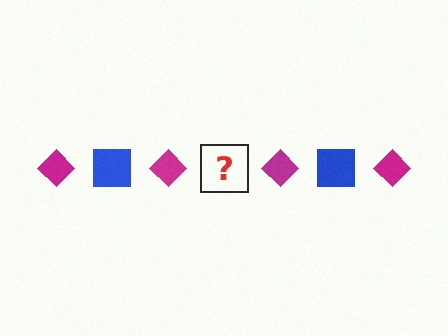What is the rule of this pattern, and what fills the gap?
The rule is that the pattern alternates between magenta diamond and blue square. The gap should be filled with a blue square.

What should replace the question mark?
The question mark should be replaced with a blue square.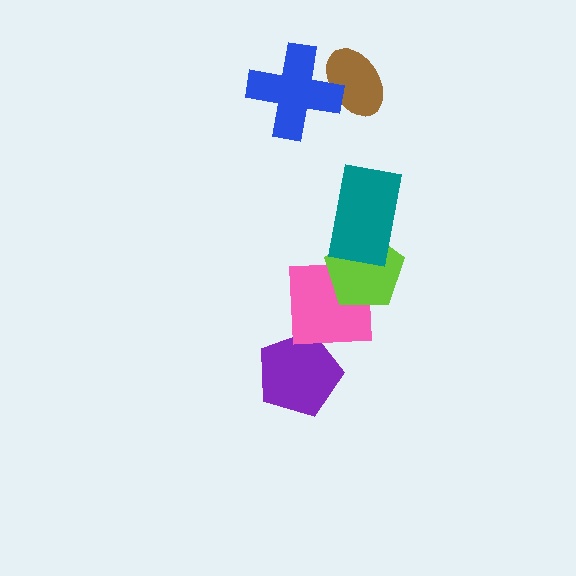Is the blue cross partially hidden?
No, no other shape covers it.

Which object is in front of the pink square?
The lime pentagon is in front of the pink square.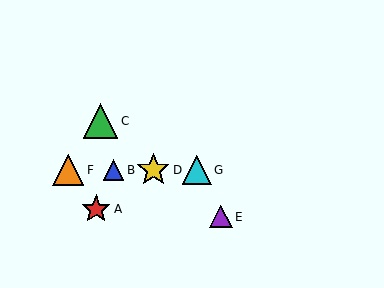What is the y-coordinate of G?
Object G is at y≈170.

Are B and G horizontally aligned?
Yes, both are at y≈170.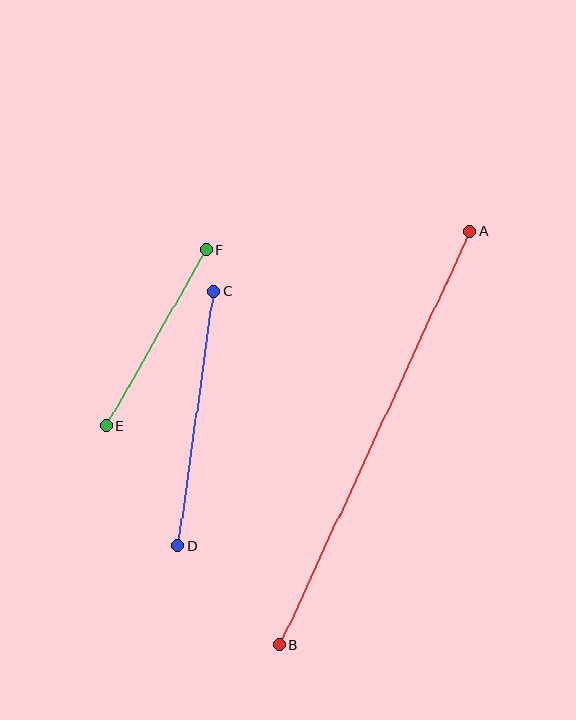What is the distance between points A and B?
The distance is approximately 455 pixels.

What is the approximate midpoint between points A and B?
The midpoint is at approximately (375, 438) pixels.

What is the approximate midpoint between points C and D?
The midpoint is at approximately (196, 419) pixels.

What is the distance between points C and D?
The distance is approximately 257 pixels.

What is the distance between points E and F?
The distance is approximately 202 pixels.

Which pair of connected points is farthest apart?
Points A and B are farthest apart.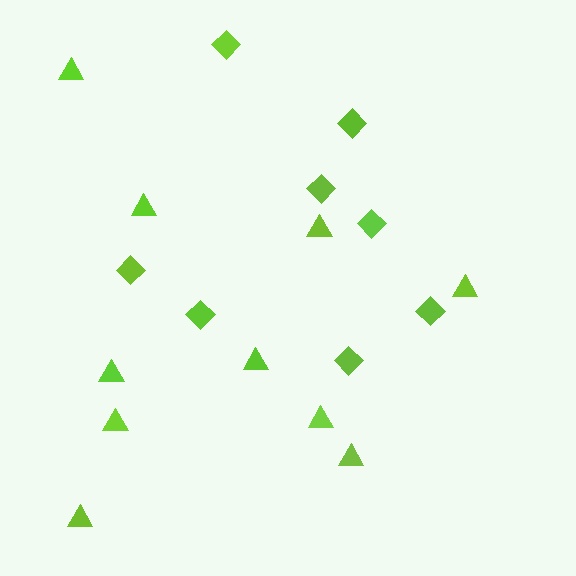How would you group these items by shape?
There are 2 groups: one group of triangles (10) and one group of diamonds (8).